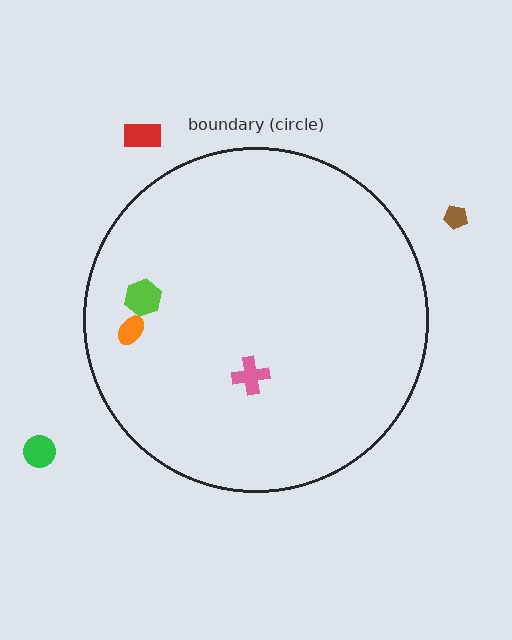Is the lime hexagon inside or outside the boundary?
Inside.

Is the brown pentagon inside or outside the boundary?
Outside.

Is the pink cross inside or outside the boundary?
Inside.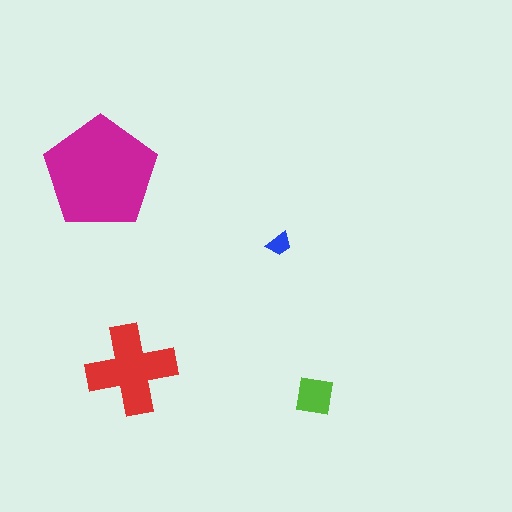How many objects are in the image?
There are 4 objects in the image.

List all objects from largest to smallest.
The magenta pentagon, the red cross, the lime square, the blue trapezoid.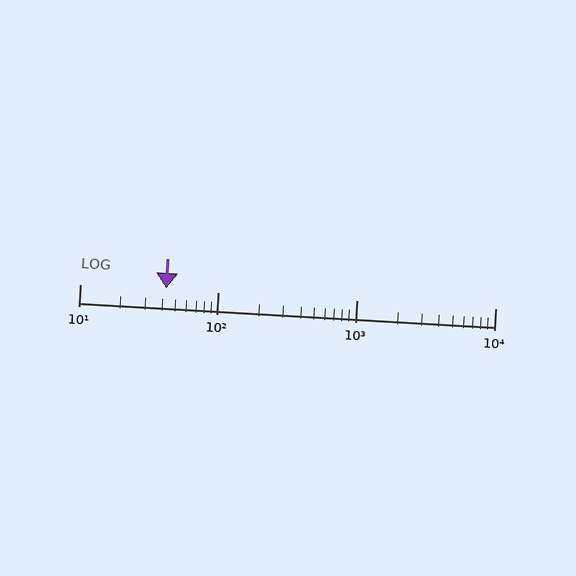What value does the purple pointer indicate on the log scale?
The pointer indicates approximately 42.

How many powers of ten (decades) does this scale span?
The scale spans 3 decades, from 10 to 10000.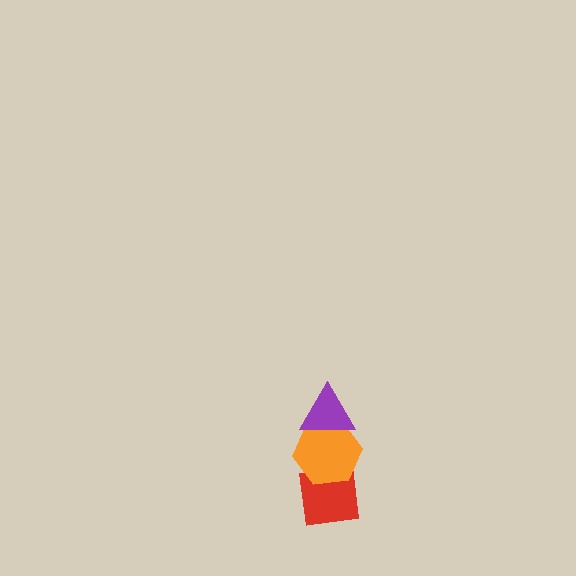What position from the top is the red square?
The red square is 3rd from the top.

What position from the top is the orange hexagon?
The orange hexagon is 2nd from the top.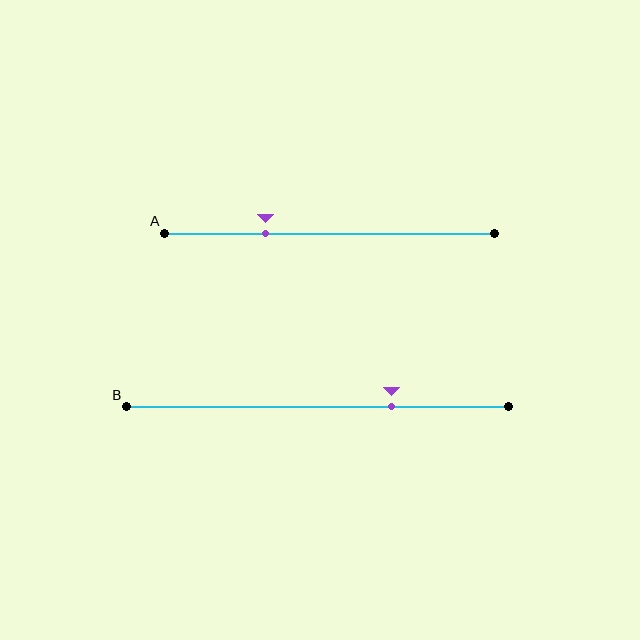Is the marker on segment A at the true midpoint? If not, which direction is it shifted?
No, the marker on segment A is shifted to the left by about 19% of the segment length.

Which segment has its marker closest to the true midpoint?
Segment A has its marker closest to the true midpoint.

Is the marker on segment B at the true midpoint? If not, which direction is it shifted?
No, the marker on segment B is shifted to the right by about 19% of the segment length.